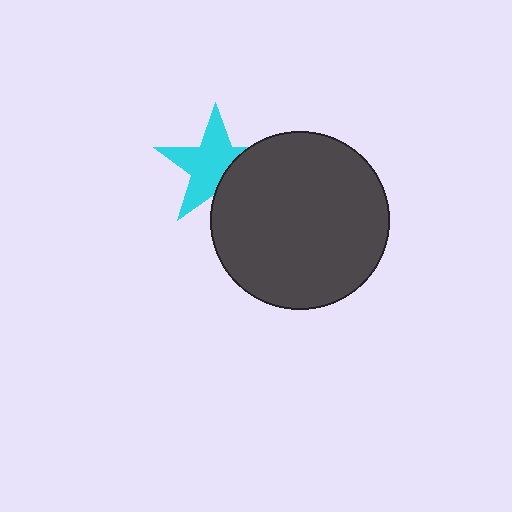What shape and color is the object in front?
The object in front is a dark gray circle.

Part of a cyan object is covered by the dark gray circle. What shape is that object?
It is a star.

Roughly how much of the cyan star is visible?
Most of it is visible (roughly 68%).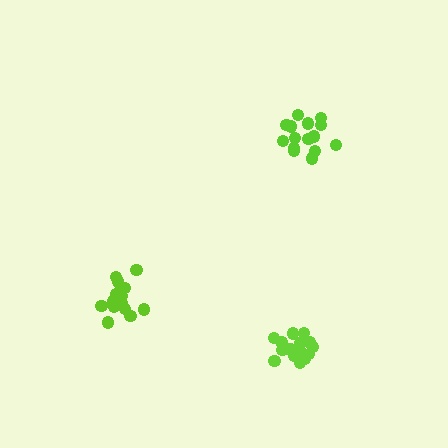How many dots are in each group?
Group 1: 18 dots, Group 2: 16 dots, Group 3: 15 dots (49 total).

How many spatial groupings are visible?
There are 3 spatial groupings.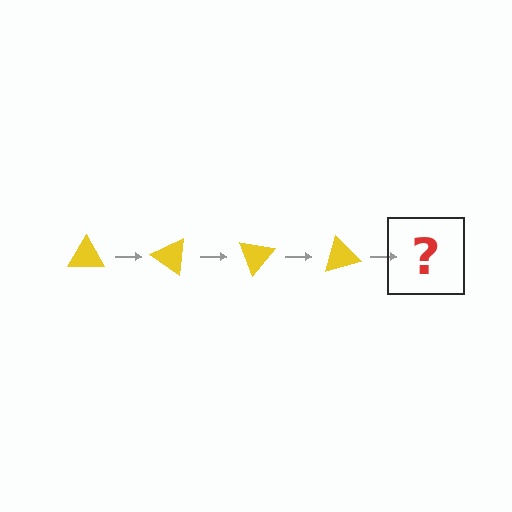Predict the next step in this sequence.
The next step is a yellow triangle rotated 140 degrees.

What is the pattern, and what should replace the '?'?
The pattern is that the triangle rotates 35 degrees each step. The '?' should be a yellow triangle rotated 140 degrees.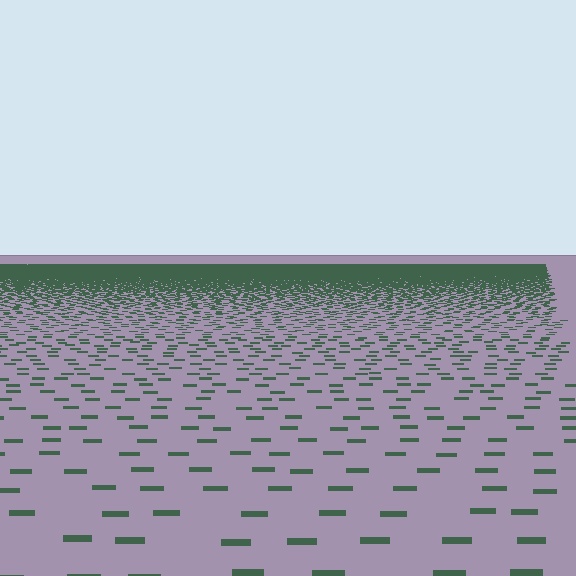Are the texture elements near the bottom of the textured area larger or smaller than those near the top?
Larger. Near the bottom, elements are closer to the viewer and appear at a bigger on-screen size.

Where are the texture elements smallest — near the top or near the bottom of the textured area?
Near the top.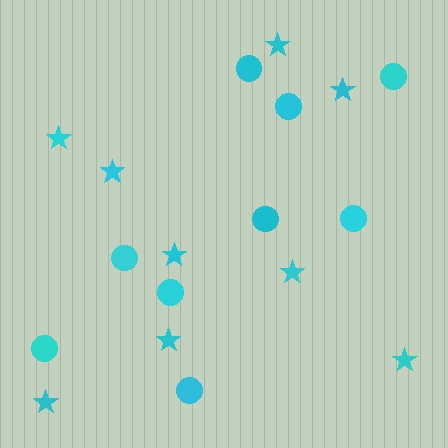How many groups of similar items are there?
There are 2 groups: one group of stars (9) and one group of circles (9).